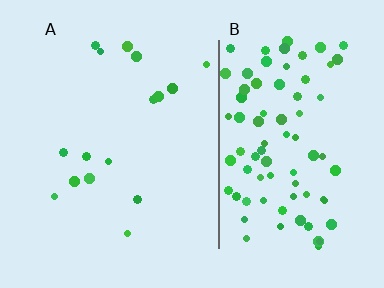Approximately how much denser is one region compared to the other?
Approximately 5.4× — region B over region A.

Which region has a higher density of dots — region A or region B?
B (the right).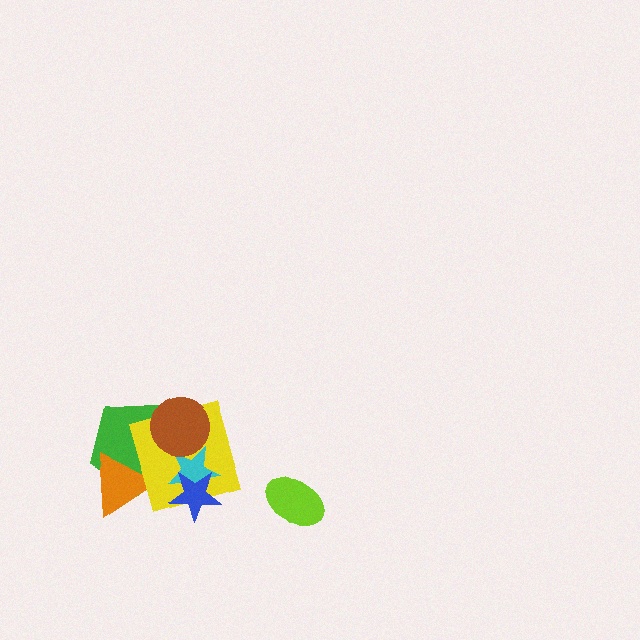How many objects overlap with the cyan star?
4 objects overlap with the cyan star.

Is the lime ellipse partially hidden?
No, no other shape covers it.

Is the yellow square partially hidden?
Yes, it is partially covered by another shape.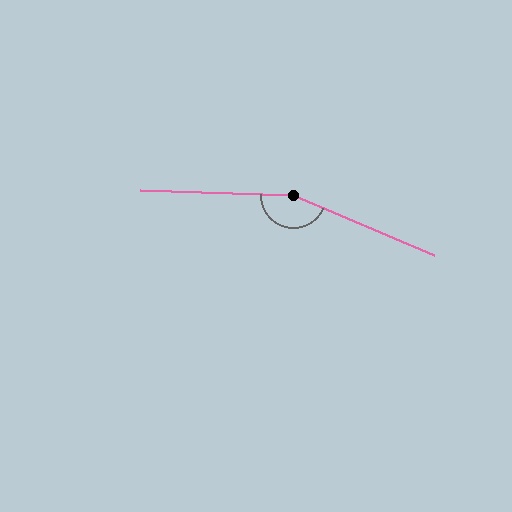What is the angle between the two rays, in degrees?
Approximately 159 degrees.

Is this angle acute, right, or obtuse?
It is obtuse.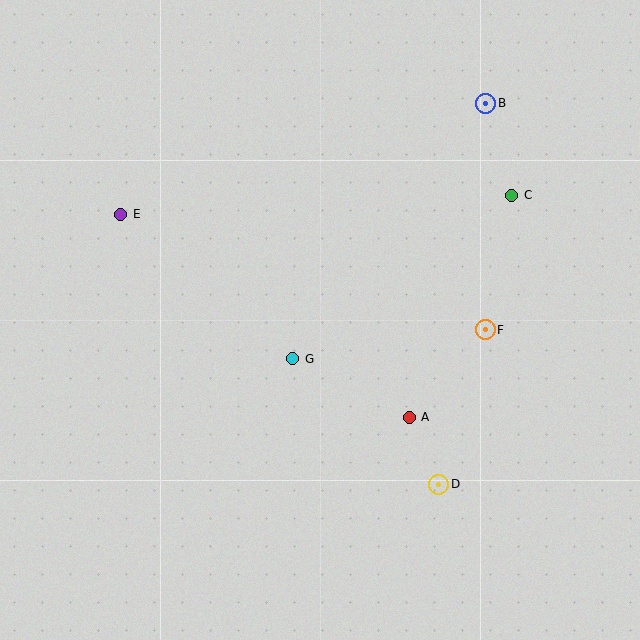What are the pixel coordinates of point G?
Point G is at (293, 359).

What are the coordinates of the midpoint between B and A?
The midpoint between B and A is at (447, 260).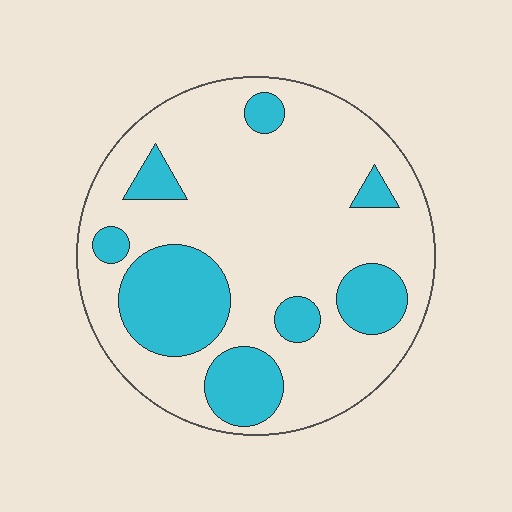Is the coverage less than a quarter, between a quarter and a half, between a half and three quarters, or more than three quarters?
Between a quarter and a half.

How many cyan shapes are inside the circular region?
8.